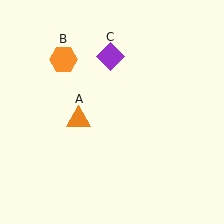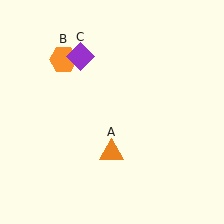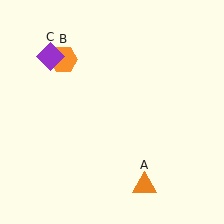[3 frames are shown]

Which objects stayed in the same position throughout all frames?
Orange hexagon (object B) remained stationary.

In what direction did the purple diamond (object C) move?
The purple diamond (object C) moved left.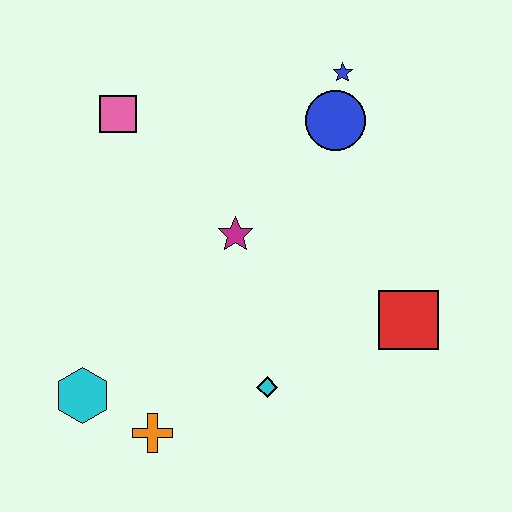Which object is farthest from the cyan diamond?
The blue star is farthest from the cyan diamond.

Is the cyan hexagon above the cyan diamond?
No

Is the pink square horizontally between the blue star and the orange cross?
No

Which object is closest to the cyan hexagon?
The orange cross is closest to the cyan hexagon.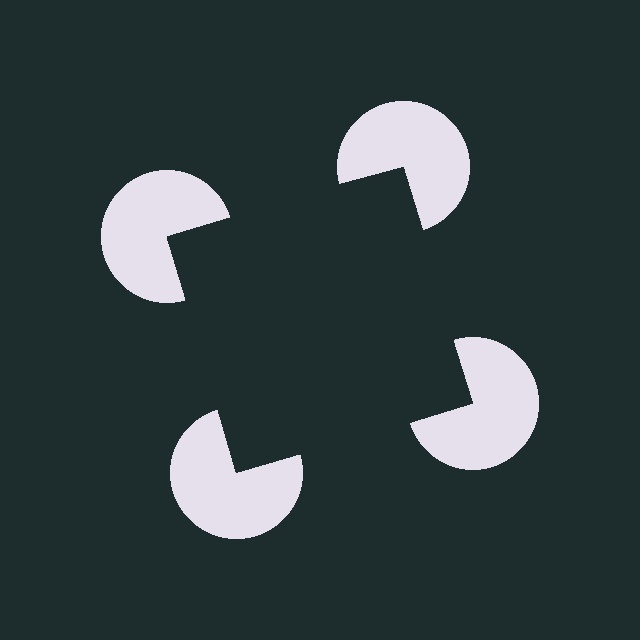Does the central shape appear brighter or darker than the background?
It typically appears slightly darker than the background, even though no actual brightness change is drawn.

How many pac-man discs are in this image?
There are 4 — one at each vertex of the illusory square.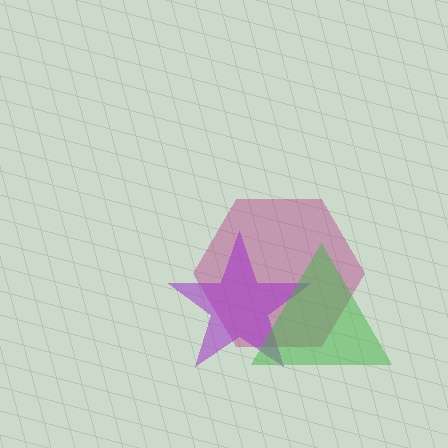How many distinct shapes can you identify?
There are 3 distinct shapes: a magenta hexagon, a purple star, a green triangle.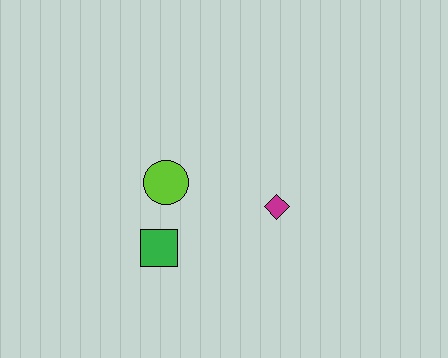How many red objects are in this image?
There are no red objects.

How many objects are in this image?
There are 3 objects.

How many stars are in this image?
There are no stars.